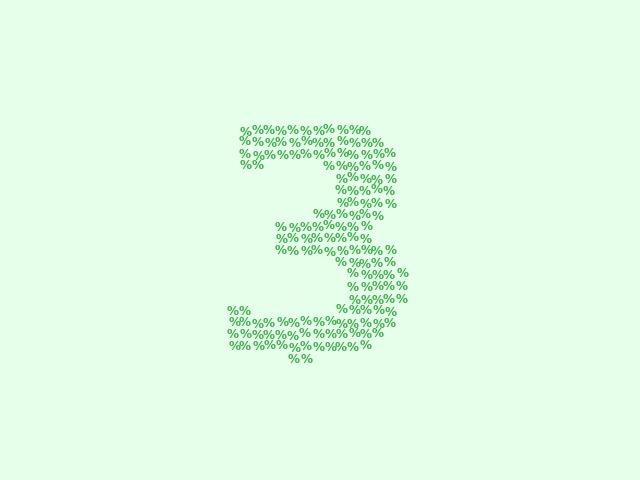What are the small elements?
The small elements are percent signs.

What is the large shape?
The large shape is the digit 3.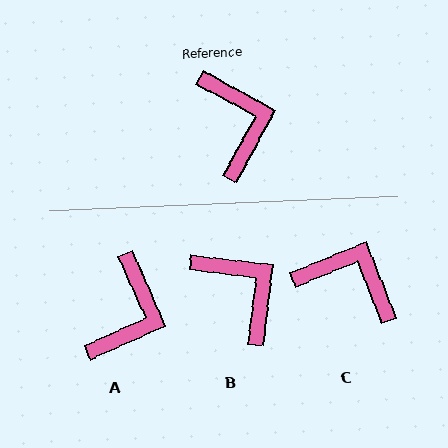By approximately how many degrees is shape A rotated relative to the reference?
Approximately 37 degrees clockwise.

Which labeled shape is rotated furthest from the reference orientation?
C, about 50 degrees away.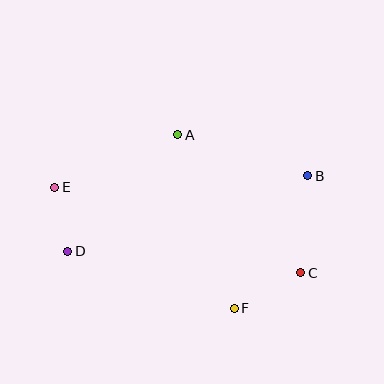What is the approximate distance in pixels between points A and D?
The distance between A and D is approximately 160 pixels.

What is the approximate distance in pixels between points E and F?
The distance between E and F is approximately 216 pixels.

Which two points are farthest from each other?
Points C and E are farthest from each other.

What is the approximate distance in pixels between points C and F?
The distance between C and F is approximately 75 pixels.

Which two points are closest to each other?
Points D and E are closest to each other.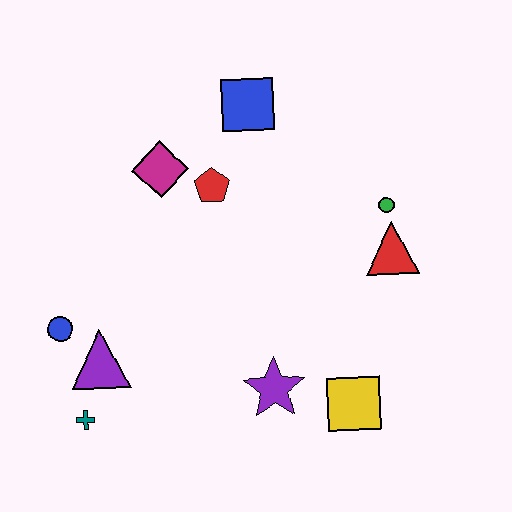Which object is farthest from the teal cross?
The green circle is farthest from the teal cross.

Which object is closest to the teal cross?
The purple triangle is closest to the teal cross.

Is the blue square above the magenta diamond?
Yes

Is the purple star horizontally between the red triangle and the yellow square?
No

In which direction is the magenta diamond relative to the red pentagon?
The magenta diamond is to the left of the red pentagon.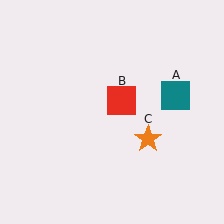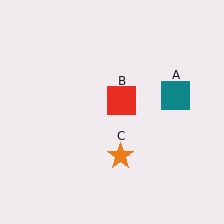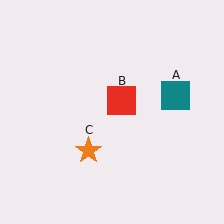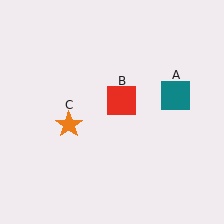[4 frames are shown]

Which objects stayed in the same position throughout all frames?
Teal square (object A) and red square (object B) remained stationary.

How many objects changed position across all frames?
1 object changed position: orange star (object C).